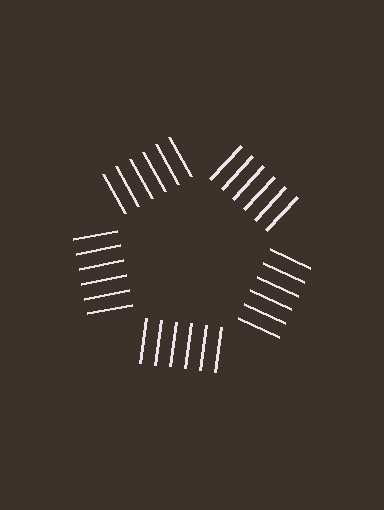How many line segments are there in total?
30 — 6 along each of the 5 edges.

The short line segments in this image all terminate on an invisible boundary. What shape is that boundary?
An illusory pentagon — the line segments terminate on its edges but no continuous stroke is drawn.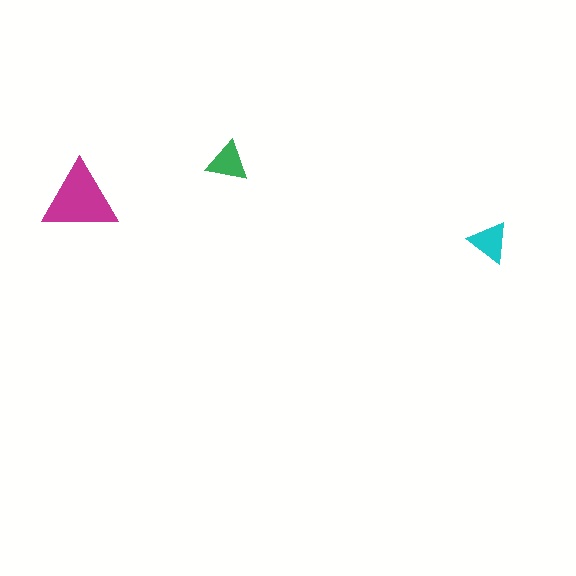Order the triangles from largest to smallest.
the magenta one, the green one, the cyan one.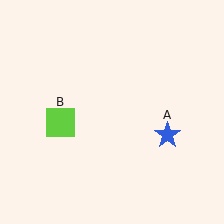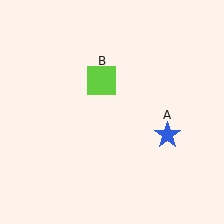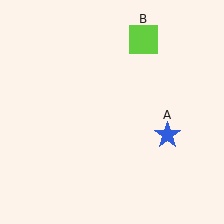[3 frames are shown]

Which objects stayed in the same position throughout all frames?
Blue star (object A) remained stationary.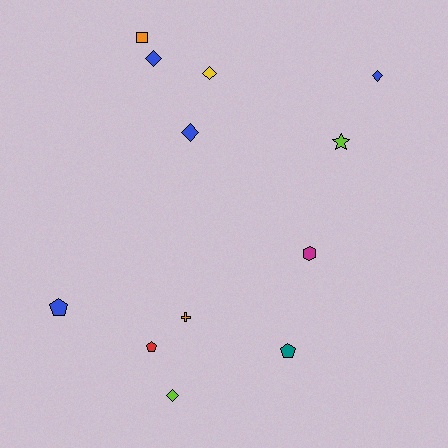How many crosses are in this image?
There is 1 cross.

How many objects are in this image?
There are 12 objects.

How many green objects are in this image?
There are no green objects.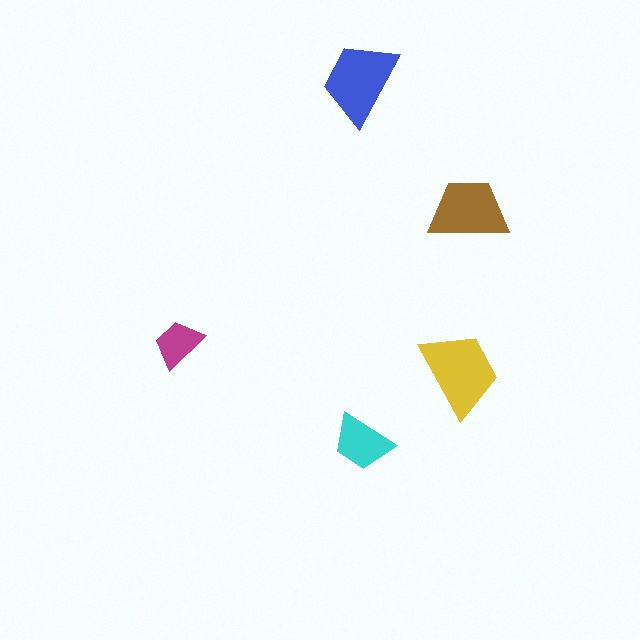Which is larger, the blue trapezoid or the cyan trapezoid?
The blue one.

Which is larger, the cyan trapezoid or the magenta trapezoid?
The cyan one.